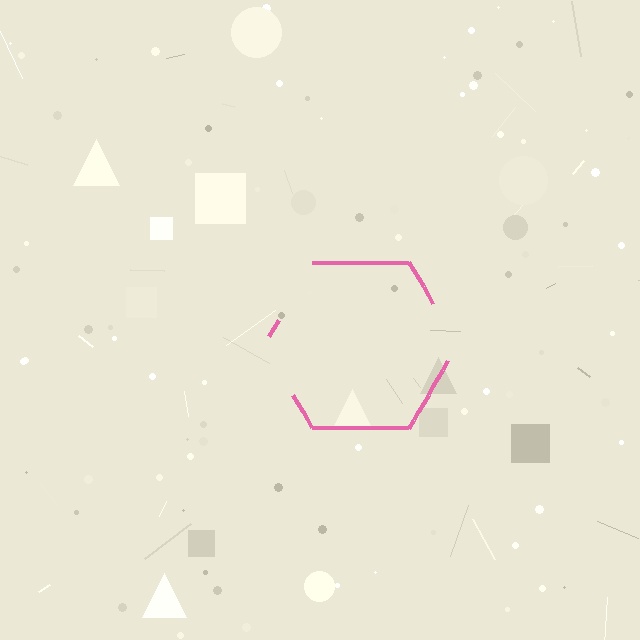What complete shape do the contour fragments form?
The contour fragments form a hexagon.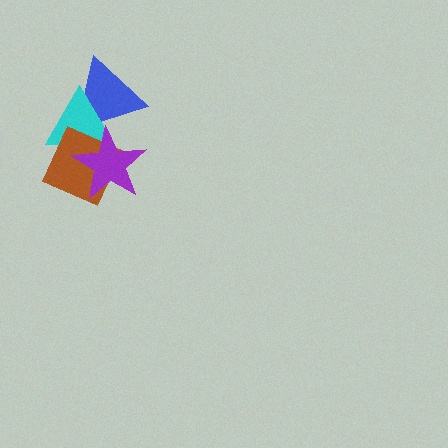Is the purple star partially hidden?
No, no other shape covers it.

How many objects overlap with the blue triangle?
3 objects overlap with the blue triangle.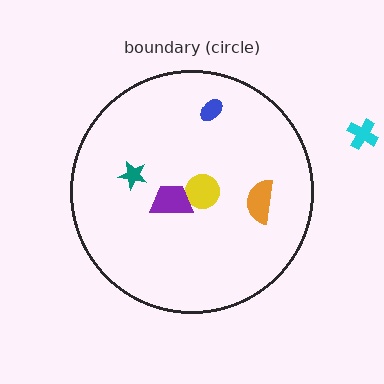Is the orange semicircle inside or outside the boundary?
Inside.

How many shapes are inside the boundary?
5 inside, 1 outside.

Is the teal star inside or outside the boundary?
Inside.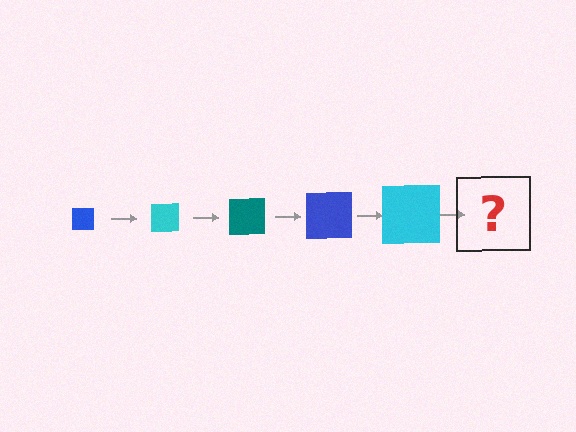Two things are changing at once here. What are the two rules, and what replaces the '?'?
The two rules are that the square grows larger each step and the color cycles through blue, cyan, and teal. The '?' should be a teal square, larger than the previous one.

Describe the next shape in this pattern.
It should be a teal square, larger than the previous one.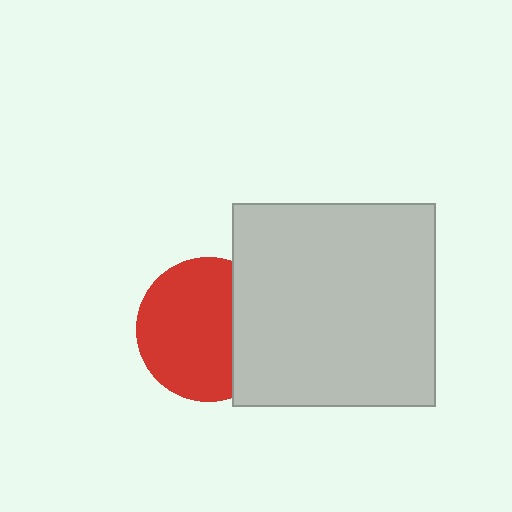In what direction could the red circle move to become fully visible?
The red circle could move left. That would shift it out from behind the light gray square entirely.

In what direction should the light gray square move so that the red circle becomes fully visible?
The light gray square should move right. That is the shortest direction to clear the overlap and leave the red circle fully visible.